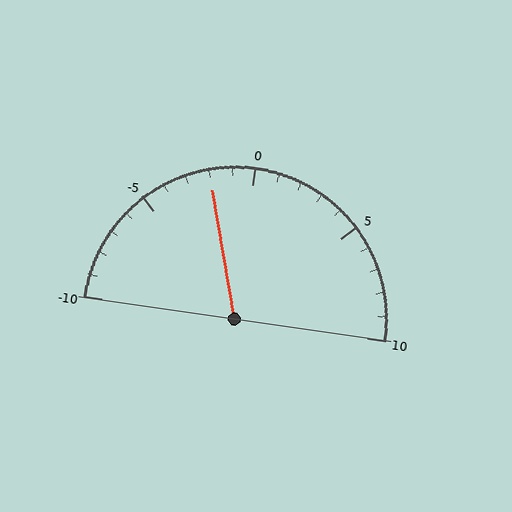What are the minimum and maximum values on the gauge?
The gauge ranges from -10 to 10.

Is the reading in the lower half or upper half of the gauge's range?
The reading is in the lower half of the range (-10 to 10).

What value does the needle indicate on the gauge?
The needle indicates approximately -2.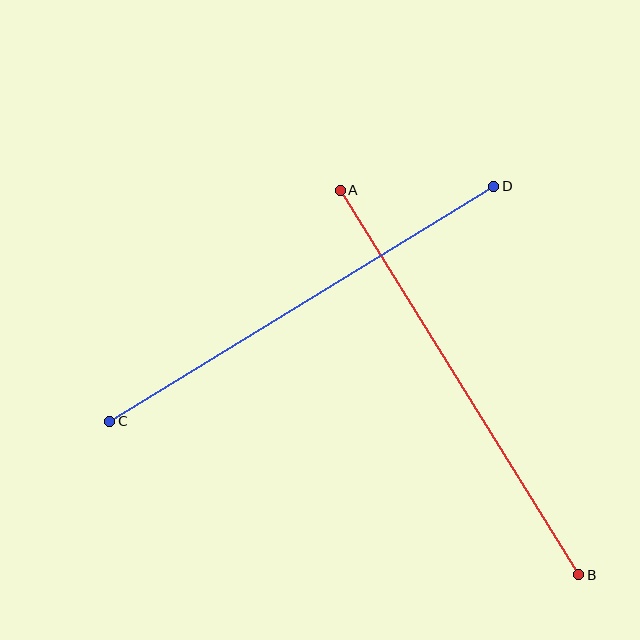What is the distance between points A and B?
The distance is approximately 452 pixels.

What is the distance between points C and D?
The distance is approximately 450 pixels.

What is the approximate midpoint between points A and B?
The midpoint is at approximately (460, 383) pixels.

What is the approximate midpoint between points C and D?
The midpoint is at approximately (302, 304) pixels.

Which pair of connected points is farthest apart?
Points A and B are farthest apart.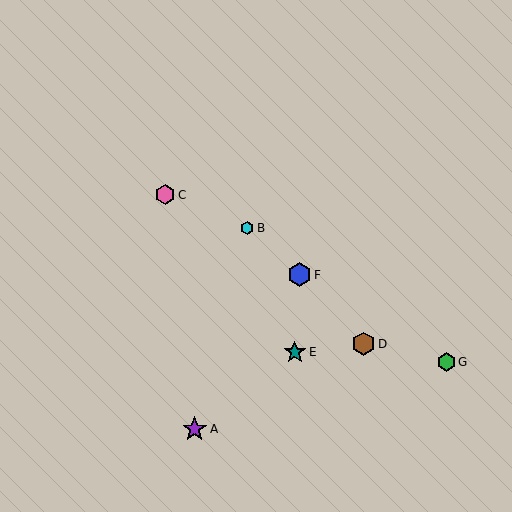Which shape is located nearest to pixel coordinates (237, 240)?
The cyan hexagon (labeled B) at (247, 228) is nearest to that location.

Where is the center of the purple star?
The center of the purple star is at (195, 429).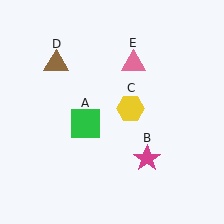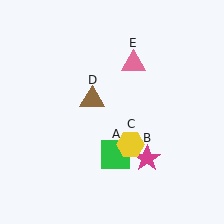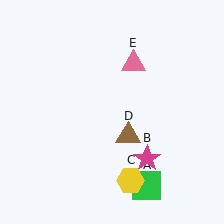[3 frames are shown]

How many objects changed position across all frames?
3 objects changed position: green square (object A), yellow hexagon (object C), brown triangle (object D).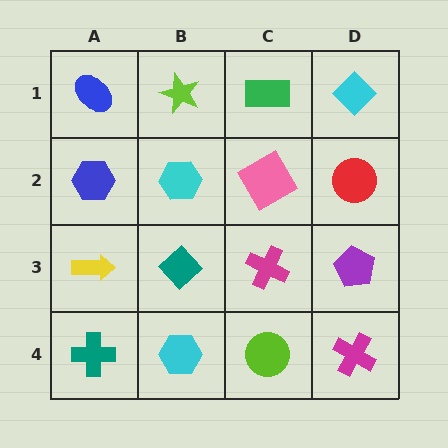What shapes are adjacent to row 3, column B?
A cyan hexagon (row 2, column B), a cyan hexagon (row 4, column B), a yellow arrow (row 3, column A), a magenta cross (row 3, column C).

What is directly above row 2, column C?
A green rectangle.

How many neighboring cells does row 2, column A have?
3.